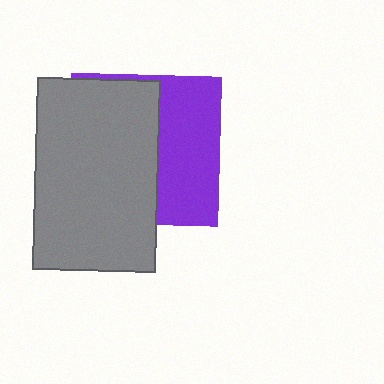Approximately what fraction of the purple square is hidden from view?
Roughly 57% of the purple square is hidden behind the gray rectangle.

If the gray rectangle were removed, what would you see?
You would see the complete purple square.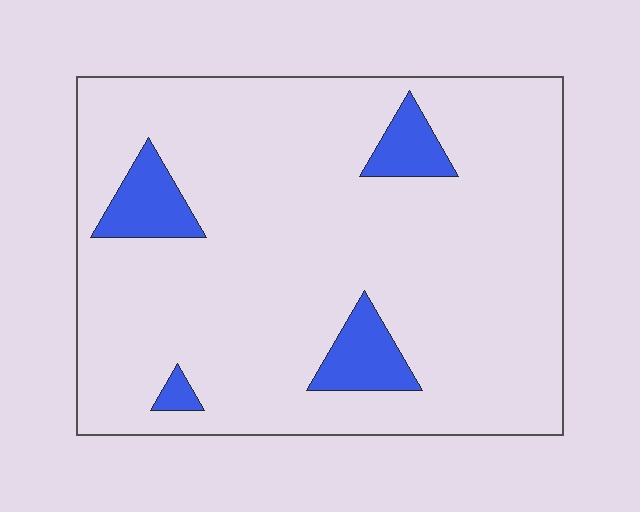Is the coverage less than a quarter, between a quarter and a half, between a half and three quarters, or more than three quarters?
Less than a quarter.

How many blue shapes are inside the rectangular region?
4.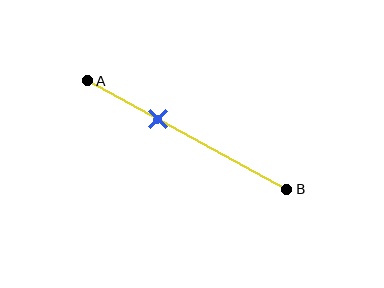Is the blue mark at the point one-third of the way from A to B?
Yes, the mark is approximately at the one-third point.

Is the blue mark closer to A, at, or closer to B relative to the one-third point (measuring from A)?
The blue mark is approximately at the one-third point of segment AB.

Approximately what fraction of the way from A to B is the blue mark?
The blue mark is approximately 35% of the way from A to B.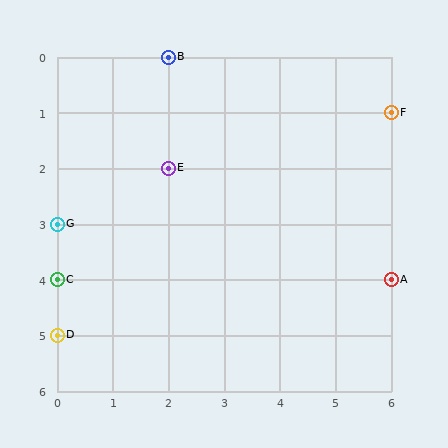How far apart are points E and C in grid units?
Points E and C are 2 columns and 2 rows apart (about 2.8 grid units diagonally).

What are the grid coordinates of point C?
Point C is at grid coordinates (0, 4).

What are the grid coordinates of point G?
Point G is at grid coordinates (0, 3).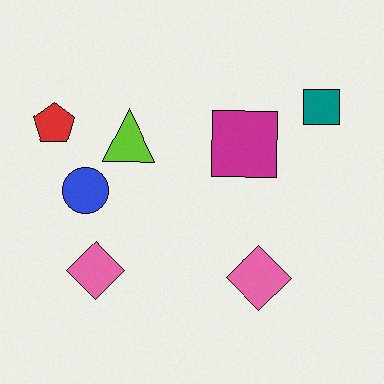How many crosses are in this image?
There are no crosses.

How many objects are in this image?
There are 7 objects.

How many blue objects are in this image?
There is 1 blue object.